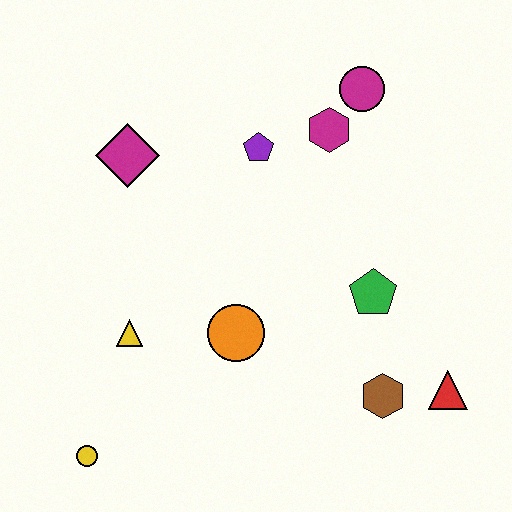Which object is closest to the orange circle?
The yellow triangle is closest to the orange circle.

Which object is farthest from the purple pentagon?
The yellow circle is farthest from the purple pentagon.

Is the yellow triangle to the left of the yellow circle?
No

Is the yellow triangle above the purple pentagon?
No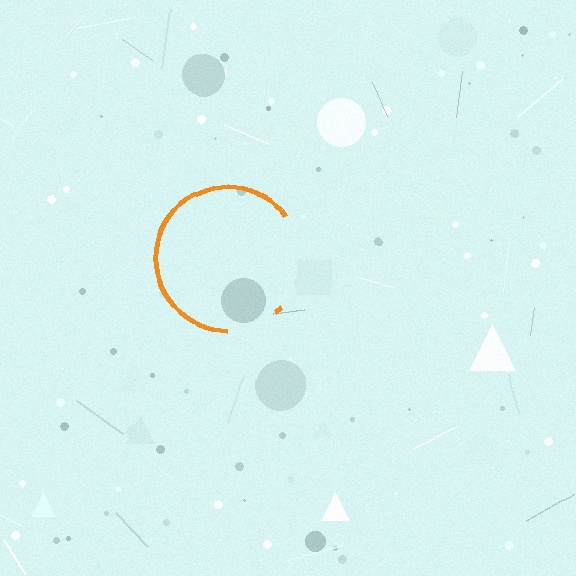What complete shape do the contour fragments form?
The contour fragments form a circle.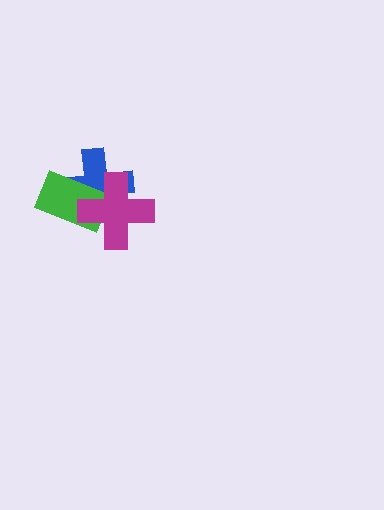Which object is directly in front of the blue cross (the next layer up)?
The green rectangle is directly in front of the blue cross.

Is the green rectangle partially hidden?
Yes, it is partially covered by another shape.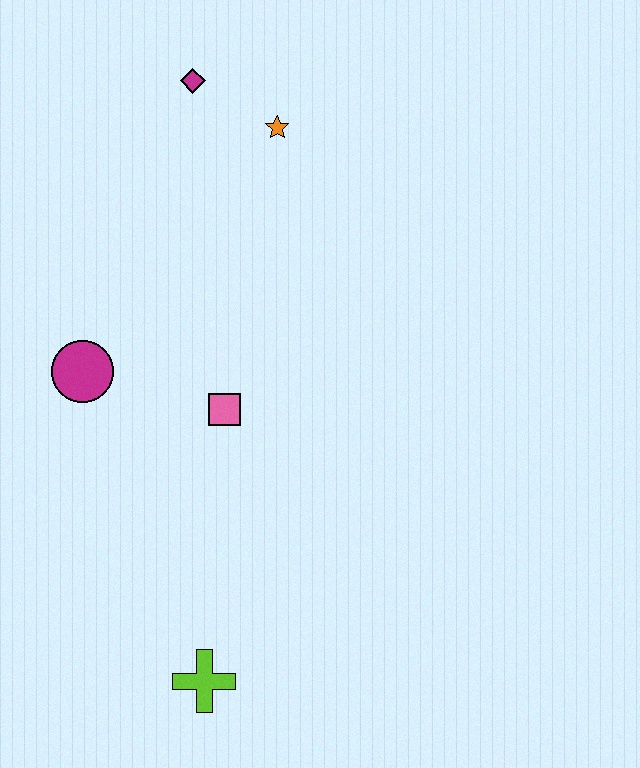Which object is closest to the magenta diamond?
The orange star is closest to the magenta diamond.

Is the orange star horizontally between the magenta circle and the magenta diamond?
No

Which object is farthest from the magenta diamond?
The lime cross is farthest from the magenta diamond.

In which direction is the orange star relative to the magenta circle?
The orange star is above the magenta circle.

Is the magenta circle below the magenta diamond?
Yes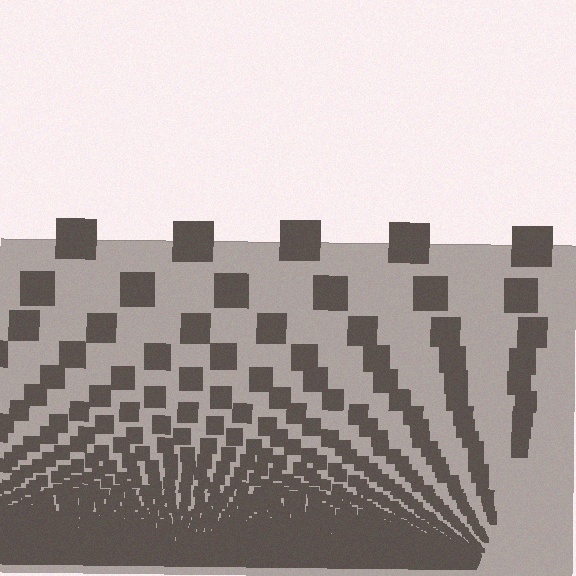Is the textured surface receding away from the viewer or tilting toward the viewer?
The surface appears to tilt toward the viewer. Texture elements get larger and sparser toward the top.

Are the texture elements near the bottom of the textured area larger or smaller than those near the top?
Smaller. The gradient is inverted — elements near the bottom are smaller and denser.